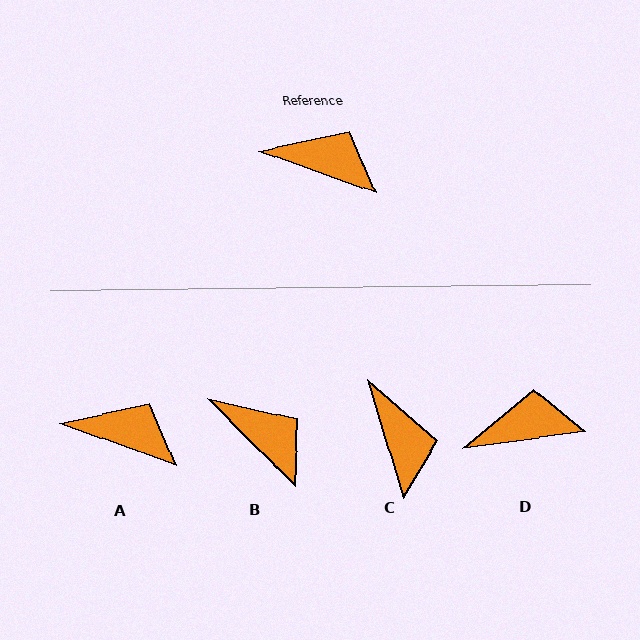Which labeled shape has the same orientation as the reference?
A.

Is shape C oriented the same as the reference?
No, it is off by about 54 degrees.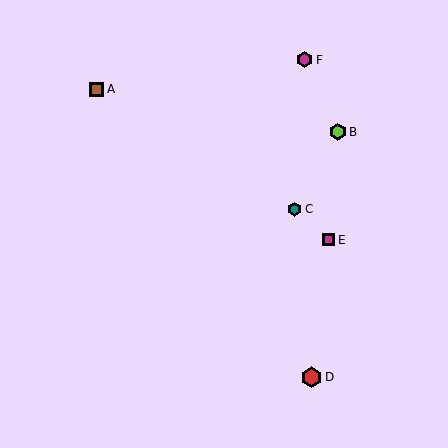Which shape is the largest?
The red hexagon (labeled D) is the largest.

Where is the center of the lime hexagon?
The center of the lime hexagon is at (338, 132).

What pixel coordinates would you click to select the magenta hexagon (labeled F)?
Click at (305, 60) to select the magenta hexagon F.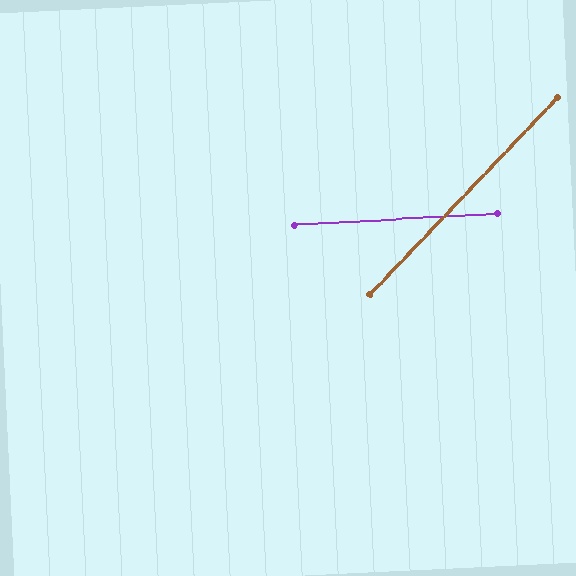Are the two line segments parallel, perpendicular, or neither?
Neither parallel nor perpendicular — they differ by about 43°.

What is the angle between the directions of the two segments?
Approximately 43 degrees.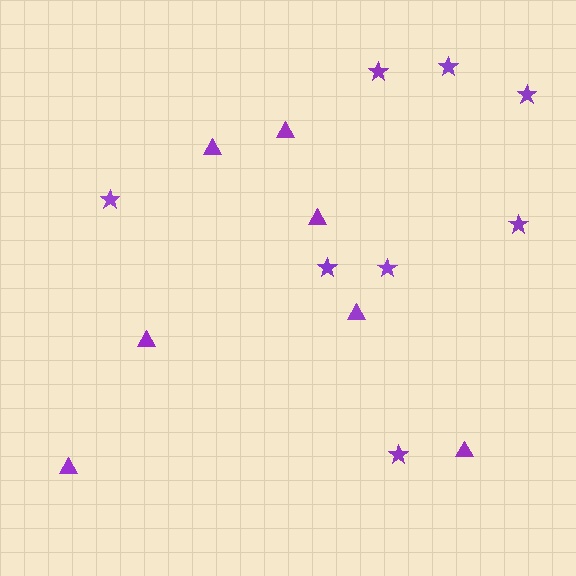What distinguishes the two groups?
There are 2 groups: one group of stars (8) and one group of triangles (7).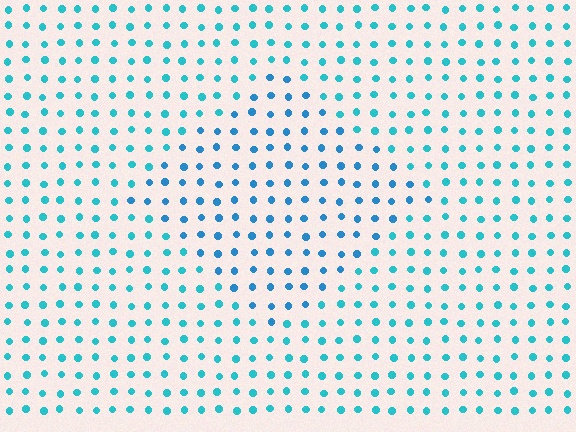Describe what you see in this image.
The image is filled with small cyan elements in a uniform arrangement. A diamond-shaped region is visible where the elements are tinted to a slightly different hue, forming a subtle color boundary.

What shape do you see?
I see a diamond.